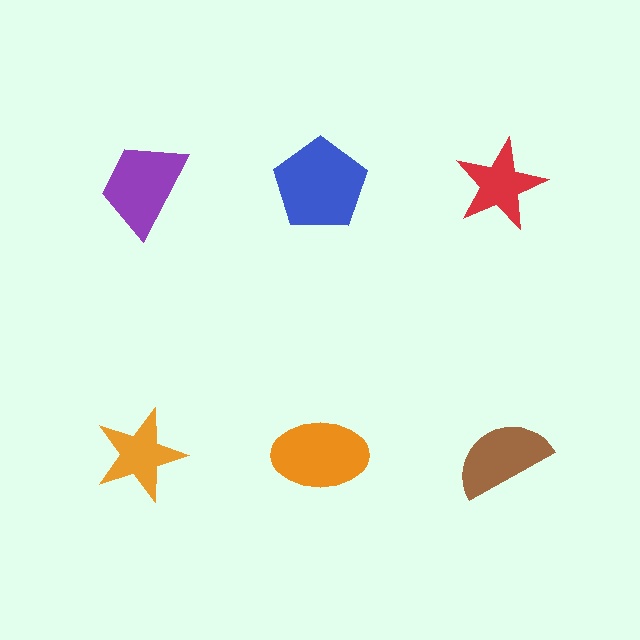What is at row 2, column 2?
An orange ellipse.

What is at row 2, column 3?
A brown semicircle.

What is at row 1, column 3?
A red star.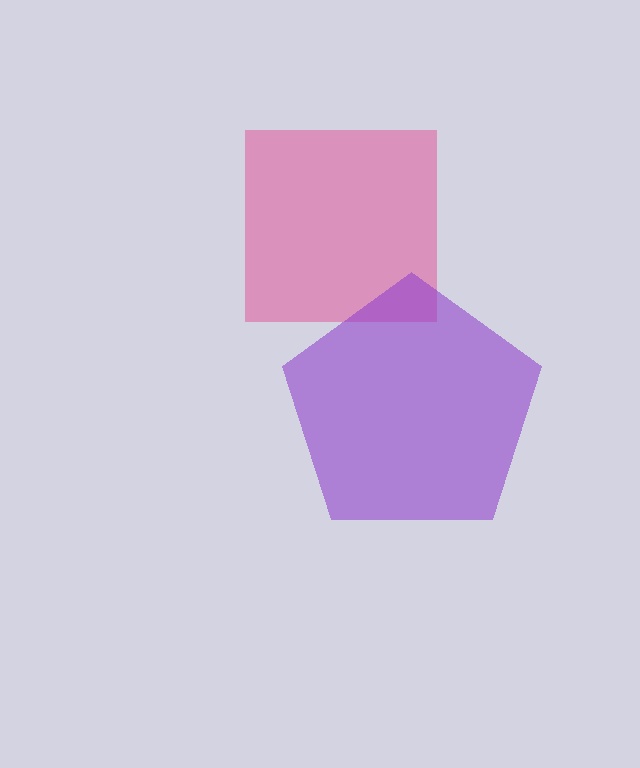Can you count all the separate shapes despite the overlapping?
Yes, there are 2 separate shapes.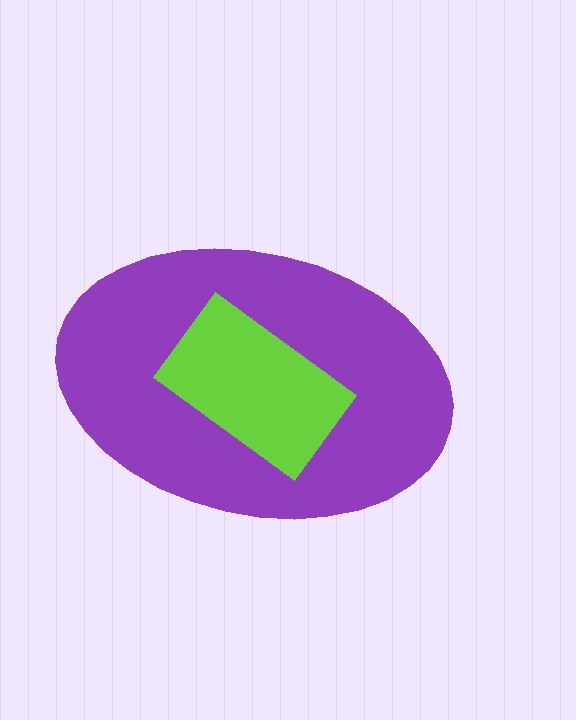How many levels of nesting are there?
2.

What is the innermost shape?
The lime rectangle.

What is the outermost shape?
The purple ellipse.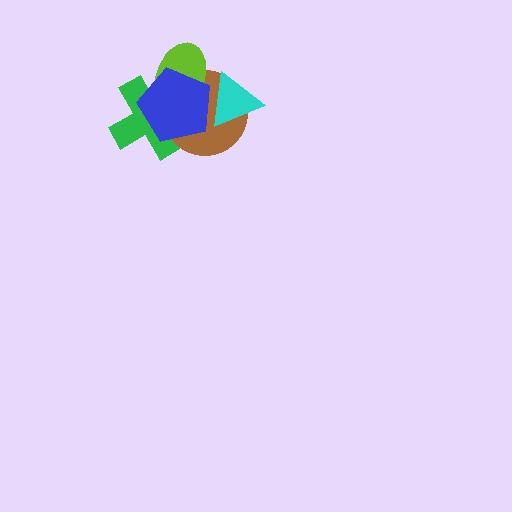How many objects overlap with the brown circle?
4 objects overlap with the brown circle.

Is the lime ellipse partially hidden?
Yes, it is partially covered by another shape.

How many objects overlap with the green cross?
3 objects overlap with the green cross.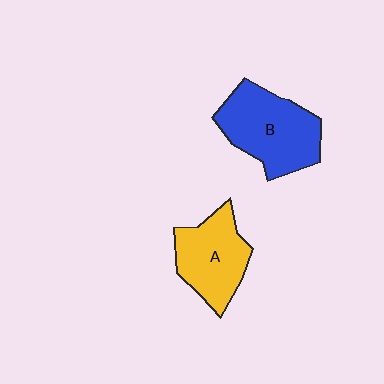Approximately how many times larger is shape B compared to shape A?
Approximately 1.3 times.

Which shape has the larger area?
Shape B (blue).